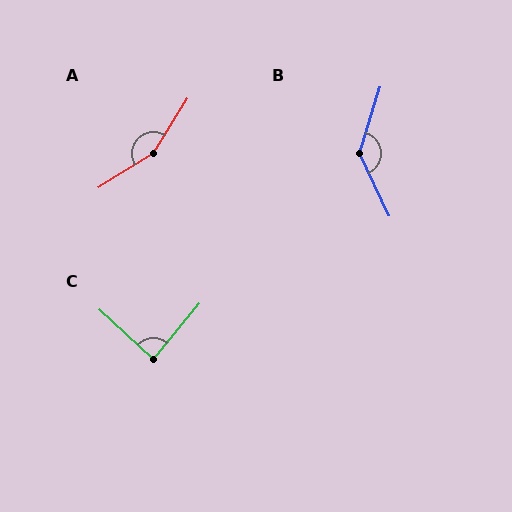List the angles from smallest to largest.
C (87°), B (138°), A (153°).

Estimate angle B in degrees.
Approximately 138 degrees.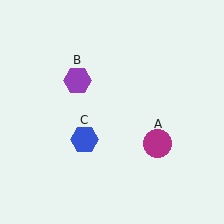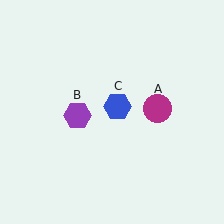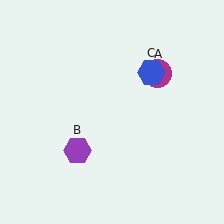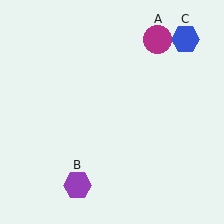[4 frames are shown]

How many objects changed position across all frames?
3 objects changed position: magenta circle (object A), purple hexagon (object B), blue hexagon (object C).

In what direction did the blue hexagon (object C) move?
The blue hexagon (object C) moved up and to the right.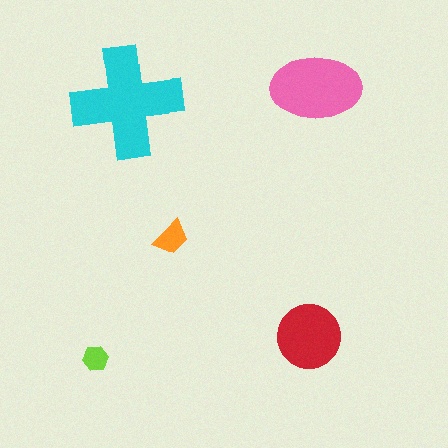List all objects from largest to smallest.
The cyan cross, the pink ellipse, the red circle, the orange trapezoid, the lime hexagon.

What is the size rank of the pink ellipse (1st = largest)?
2nd.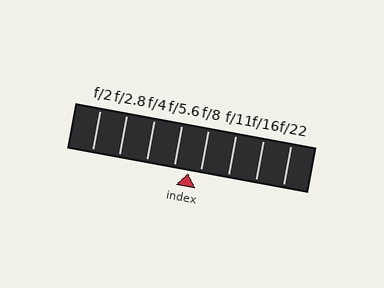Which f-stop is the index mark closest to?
The index mark is closest to f/8.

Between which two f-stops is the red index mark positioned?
The index mark is between f/5.6 and f/8.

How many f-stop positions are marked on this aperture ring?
There are 8 f-stop positions marked.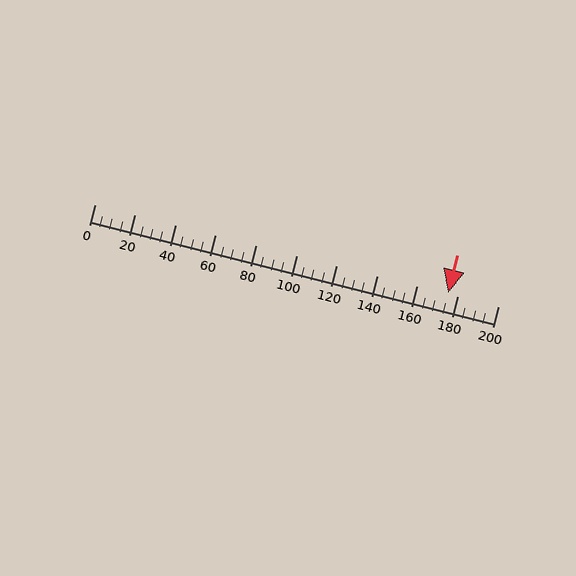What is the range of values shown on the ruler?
The ruler shows values from 0 to 200.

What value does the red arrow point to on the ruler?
The red arrow points to approximately 175.